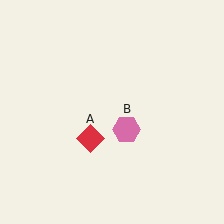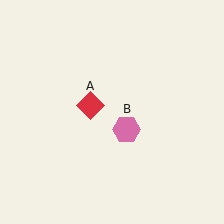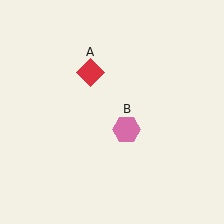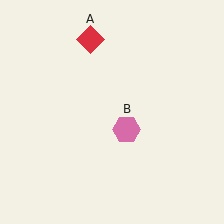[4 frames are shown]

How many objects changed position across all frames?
1 object changed position: red diamond (object A).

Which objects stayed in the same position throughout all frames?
Pink hexagon (object B) remained stationary.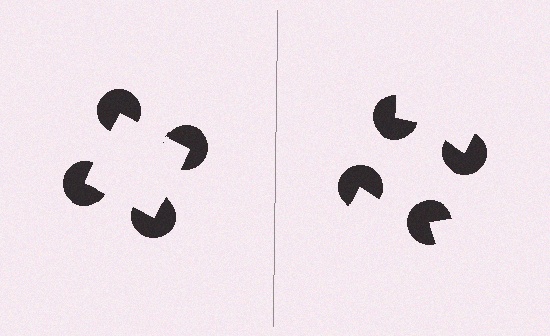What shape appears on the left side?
An illusory square.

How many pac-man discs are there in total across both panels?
8 — 4 on each side.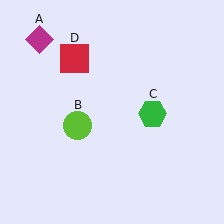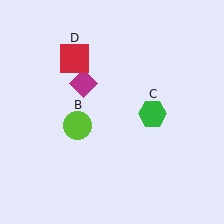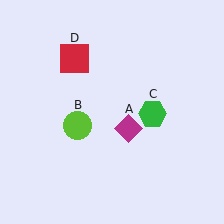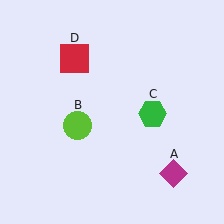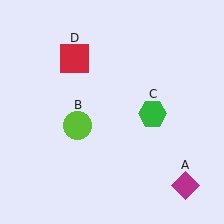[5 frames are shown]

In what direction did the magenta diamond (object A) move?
The magenta diamond (object A) moved down and to the right.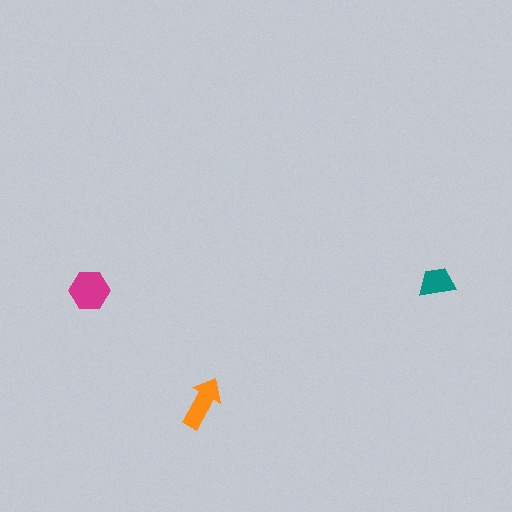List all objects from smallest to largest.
The teal trapezoid, the orange arrow, the magenta hexagon.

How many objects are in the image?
There are 3 objects in the image.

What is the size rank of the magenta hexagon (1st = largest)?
1st.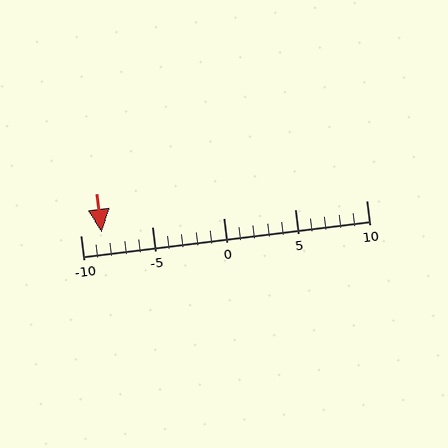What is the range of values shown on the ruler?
The ruler shows values from -10 to 10.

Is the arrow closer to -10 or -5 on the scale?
The arrow is closer to -10.